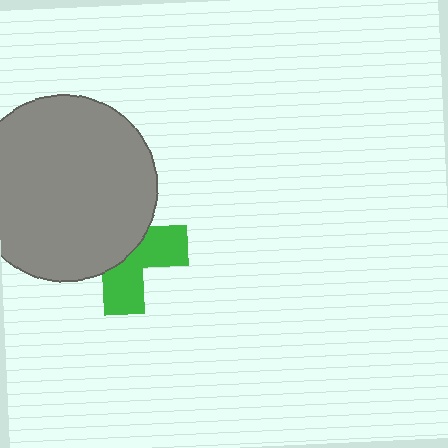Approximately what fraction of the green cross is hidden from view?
Roughly 56% of the green cross is hidden behind the gray circle.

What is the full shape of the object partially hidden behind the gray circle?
The partially hidden object is a green cross.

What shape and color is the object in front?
The object in front is a gray circle.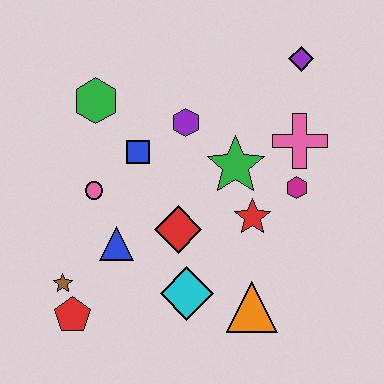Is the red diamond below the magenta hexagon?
Yes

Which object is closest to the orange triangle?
The cyan diamond is closest to the orange triangle.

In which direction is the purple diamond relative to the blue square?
The purple diamond is to the right of the blue square.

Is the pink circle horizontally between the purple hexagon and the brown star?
Yes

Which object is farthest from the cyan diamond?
The purple diamond is farthest from the cyan diamond.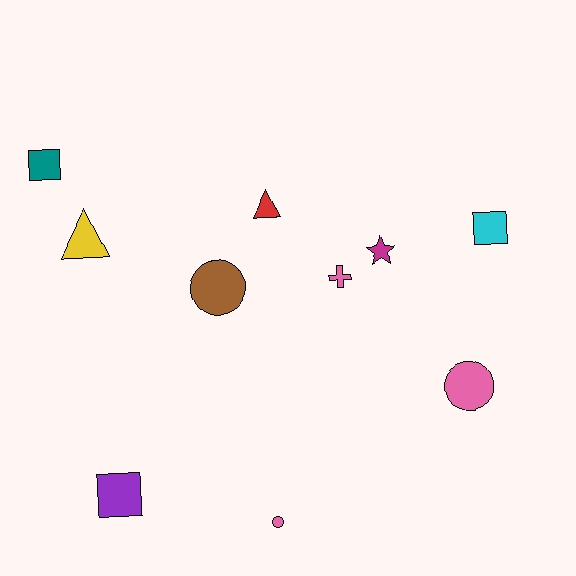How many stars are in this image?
There is 1 star.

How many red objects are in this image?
There is 1 red object.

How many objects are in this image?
There are 10 objects.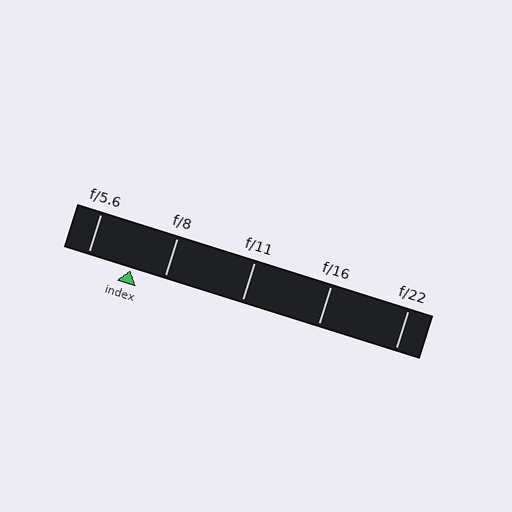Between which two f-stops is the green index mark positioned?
The index mark is between f/5.6 and f/8.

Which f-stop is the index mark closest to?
The index mark is closest to f/8.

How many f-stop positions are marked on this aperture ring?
There are 5 f-stop positions marked.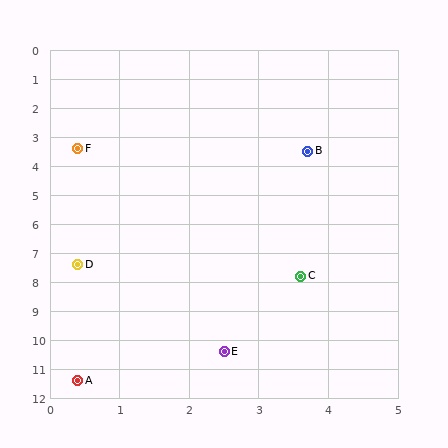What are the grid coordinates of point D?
Point D is at approximately (0.4, 7.4).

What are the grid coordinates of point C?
Point C is at approximately (3.6, 7.8).